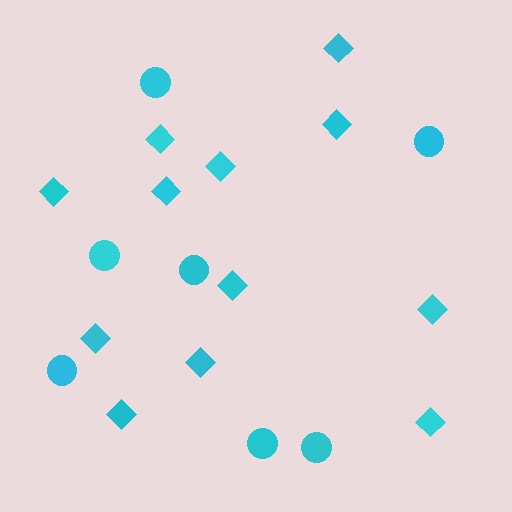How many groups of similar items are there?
There are 2 groups: one group of diamonds (12) and one group of circles (7).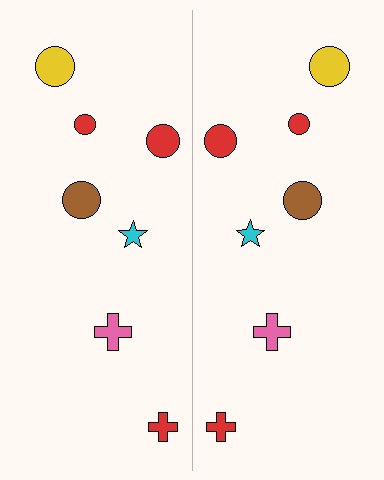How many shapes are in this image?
There are 14 shapes in this image.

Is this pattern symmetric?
Yes, this pattern has bilateral (reflection) symmetry.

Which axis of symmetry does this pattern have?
The pattern has a vertical axis of symmetry running through the center of the image.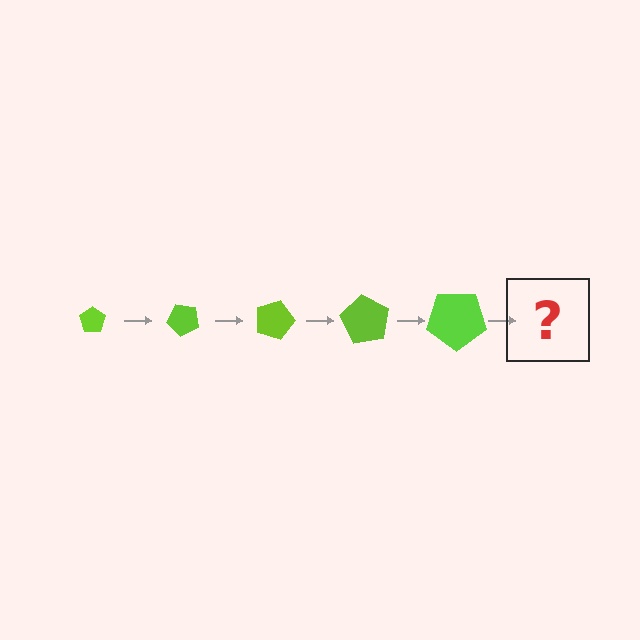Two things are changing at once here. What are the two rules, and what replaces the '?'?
The two rules are that the pentagon grows larger each step and it rotates 45 degrees each step. The '?' should be a pentagon, larger than the previous one and rotated 225 degrees from the start.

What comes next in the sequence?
The next element should be a pentagon, larger than the previous one and rotated 225 degrees from the start.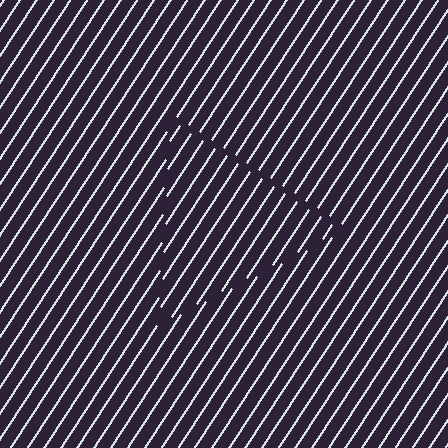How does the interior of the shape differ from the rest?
The interior of the shape contains the same grating, shifted by half a period — the contour is defined by the phase discontinuity where line-ends from the inner and outer gratings abut.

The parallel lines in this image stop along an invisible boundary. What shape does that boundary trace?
An illusory triangle. The interior of the shape contains the same grating, shifted by half a period — the contour is defined by the phase discontinuity where line-ends from the inner and outer gratings abut.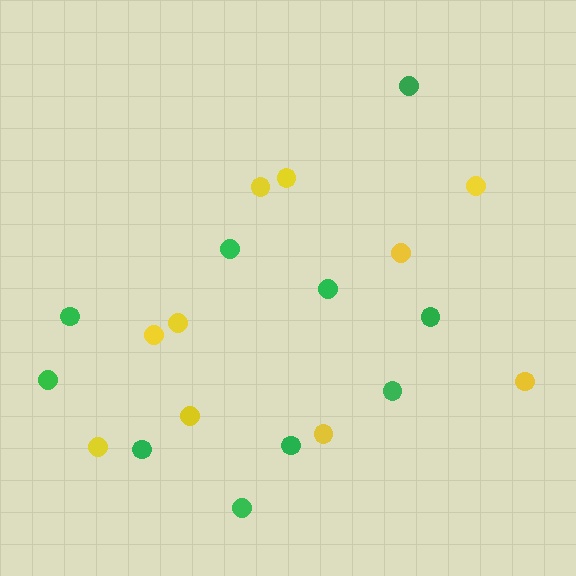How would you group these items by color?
There are 2 groups: one group of green circles (10) and one group of yellow circles (10).